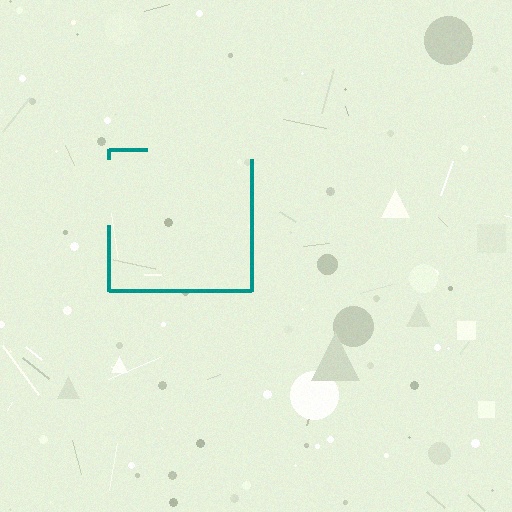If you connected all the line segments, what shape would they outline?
They would outline a square.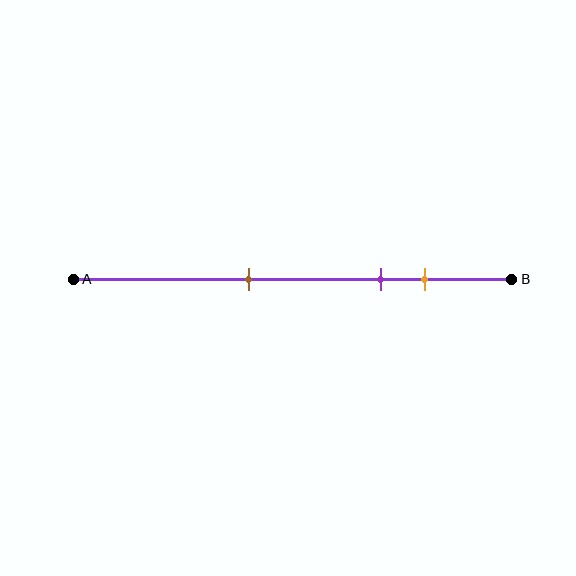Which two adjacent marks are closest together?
The purple and orange marks are the closest adjacent pair.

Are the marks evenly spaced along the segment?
No, the marks are not evenly spaced.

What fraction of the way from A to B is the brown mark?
The brown mark is approximately 40% (0.4) of the way from A to B.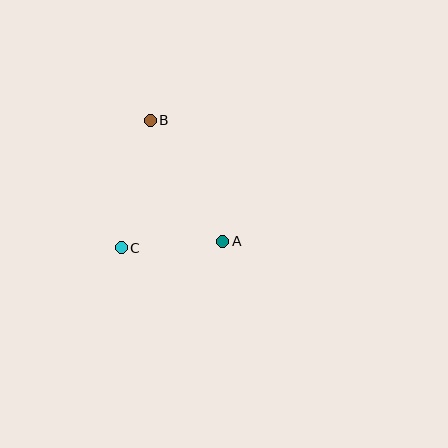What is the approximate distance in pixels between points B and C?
The distance between B and C is approximately 131 pixels.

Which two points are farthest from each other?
Points A and B are farthest from each other.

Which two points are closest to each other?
Points A and C are closest to each other.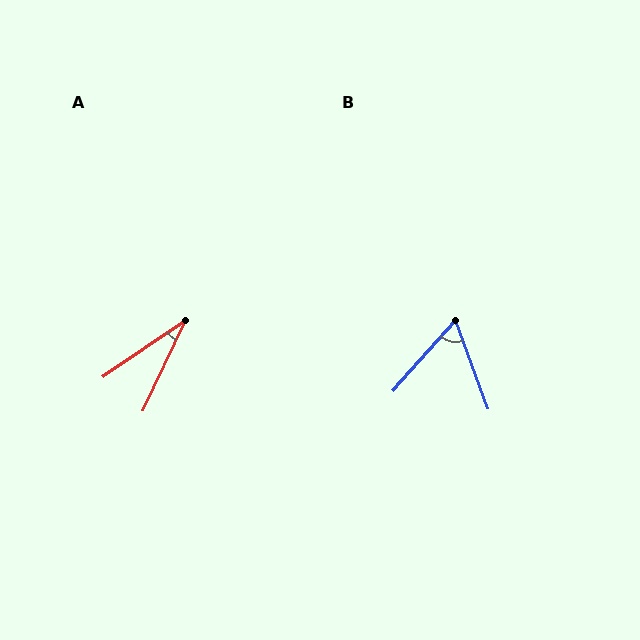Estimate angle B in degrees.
Approximately 62 degrees.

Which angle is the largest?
B, at approximately 62 degrees.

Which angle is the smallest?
A, at approximately 30 degrees.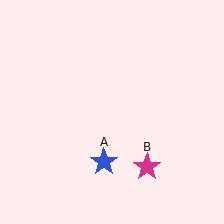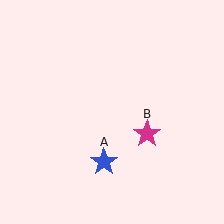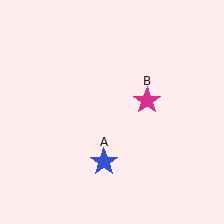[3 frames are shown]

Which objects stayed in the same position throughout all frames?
Blue star (object A) remained stationary.